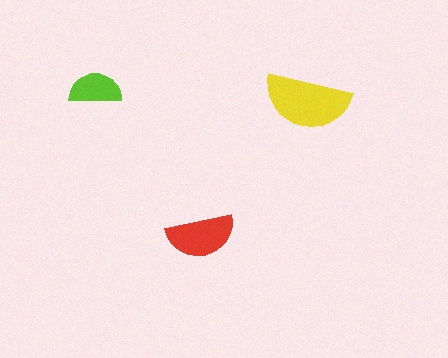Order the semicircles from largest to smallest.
the yellow one, the red one, the lime one.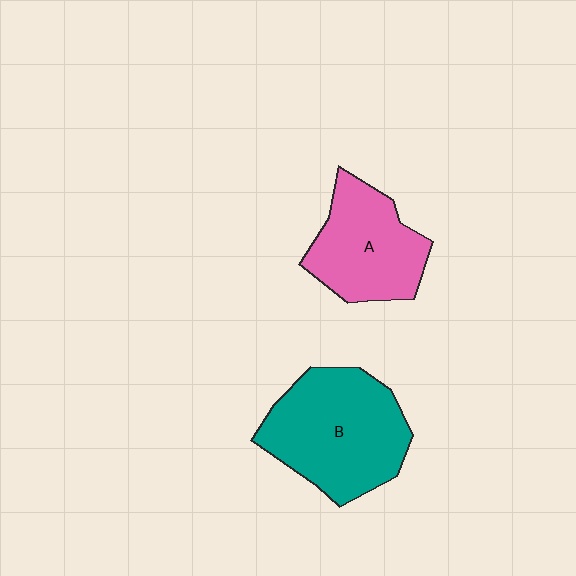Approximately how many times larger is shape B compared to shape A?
Approximately 1.3 times.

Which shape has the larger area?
Shape B (teal).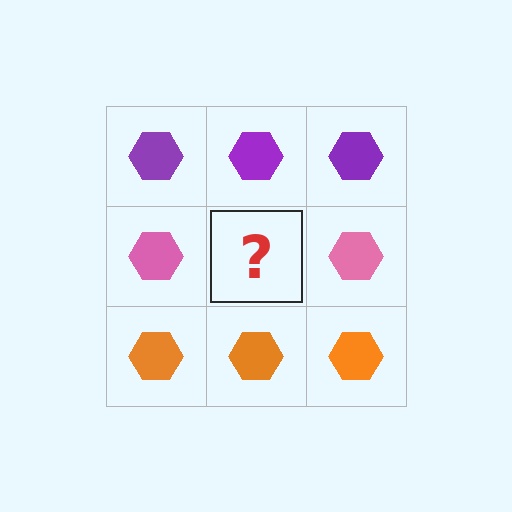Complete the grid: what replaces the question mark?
The question mark should be replaced with a pink hexagon.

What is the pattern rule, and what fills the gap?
The rule is that each row has a consistent color. The gap should be filled with a pink hexagon.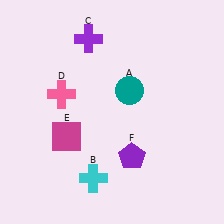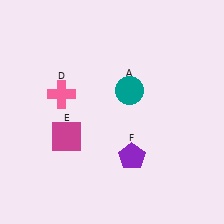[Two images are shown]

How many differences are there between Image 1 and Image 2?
There are 2 differences between the two images.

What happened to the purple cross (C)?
The purple cross (C) was removed in Image 2. It was in the top-left area of Image 1.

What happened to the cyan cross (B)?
The cyan cross (B) was removed in Image 2. It was in the bottom-left area of Image 1.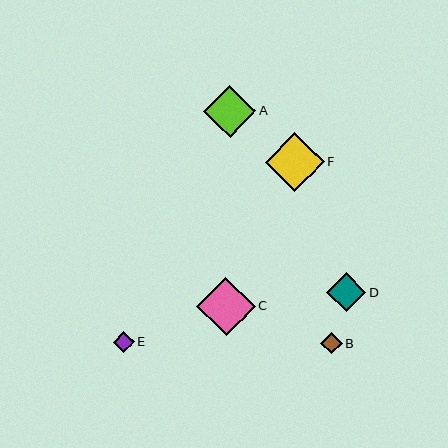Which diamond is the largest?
Diamond F is the largest with a size of approximately 59 pixels.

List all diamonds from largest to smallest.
From largest to smallest: F, C, A, D, B, E.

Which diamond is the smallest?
Diamond E is the smallest with a size of approximately 20 pixels.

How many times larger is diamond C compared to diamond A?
Diamond C is approximately 1.1 times the size of diamond A.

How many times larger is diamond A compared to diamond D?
Diamond A is approximately 1.3 times the size of diamond D.